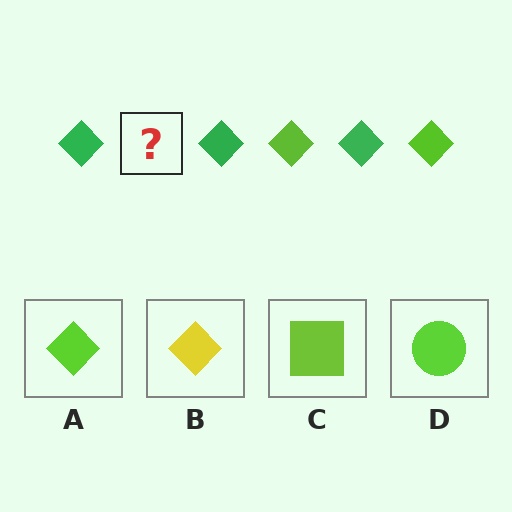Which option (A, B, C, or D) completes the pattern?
A.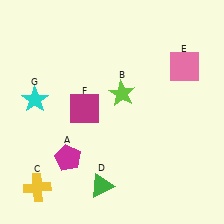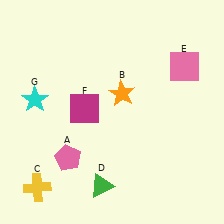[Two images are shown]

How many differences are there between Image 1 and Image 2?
There are 2 differences between the two images.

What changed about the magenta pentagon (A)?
In Image 1, A is magenta. In Image 2, it changed to pink.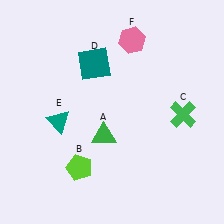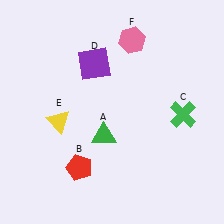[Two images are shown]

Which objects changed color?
B changed from lime to red. D changed from teal to purple. E changed from teal to yellow.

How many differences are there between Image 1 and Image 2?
There are 3 differences between the two images.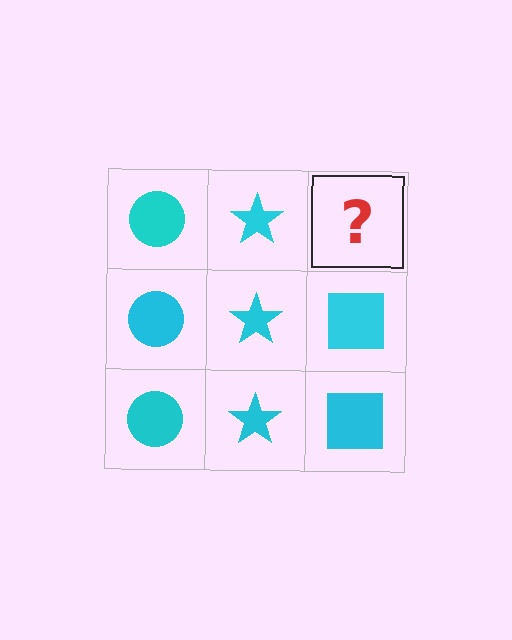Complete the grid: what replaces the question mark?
The question mark should be replaced with a cyan square.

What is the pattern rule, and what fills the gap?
The rule is that each column has a consistent shape. The gap should be filled with a cyan square.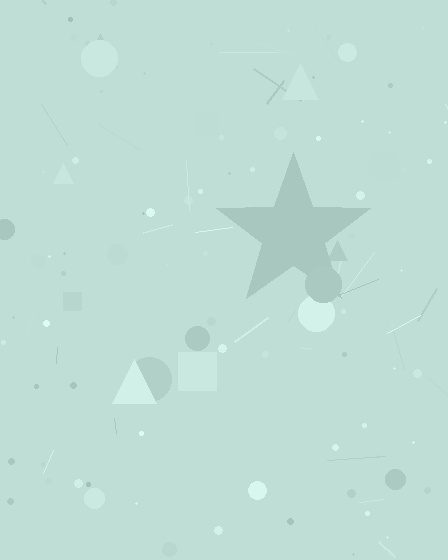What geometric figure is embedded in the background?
A star is embedded in the background.